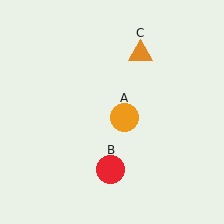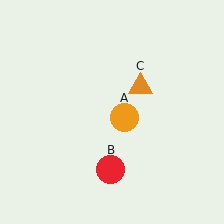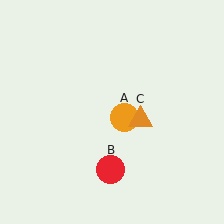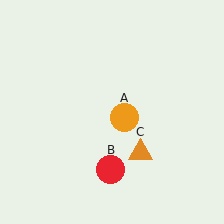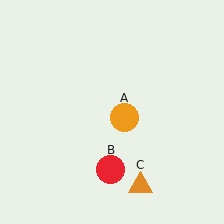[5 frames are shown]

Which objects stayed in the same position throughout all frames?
Orange circle (object A) and red circle (object B) remained stationary.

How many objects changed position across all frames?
1 object changed position: orange triangle (object C).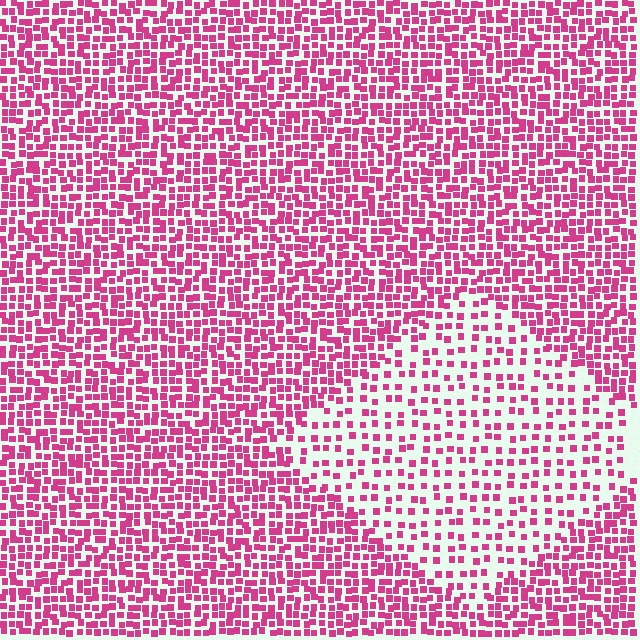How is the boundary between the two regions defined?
The boundary is defined by a change in element density (approximately 2.2x ratio). All elements are the same color, size, and shape.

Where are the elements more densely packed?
The elements are more densely packed outside the diamond boundary.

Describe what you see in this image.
The image contains small magenta elements arranged at two different densities. A diamond-shaped region is visible where the elements are less densely packed than the surrounding area.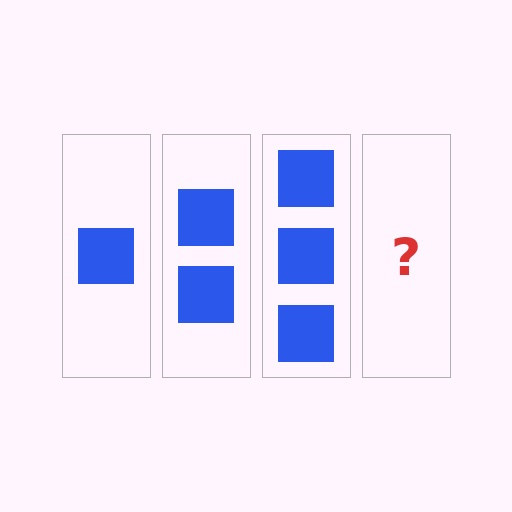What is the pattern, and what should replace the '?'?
The pattern is that each step adds one more square. The '?' should be 4 squares.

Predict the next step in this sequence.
The next step is 4 squares.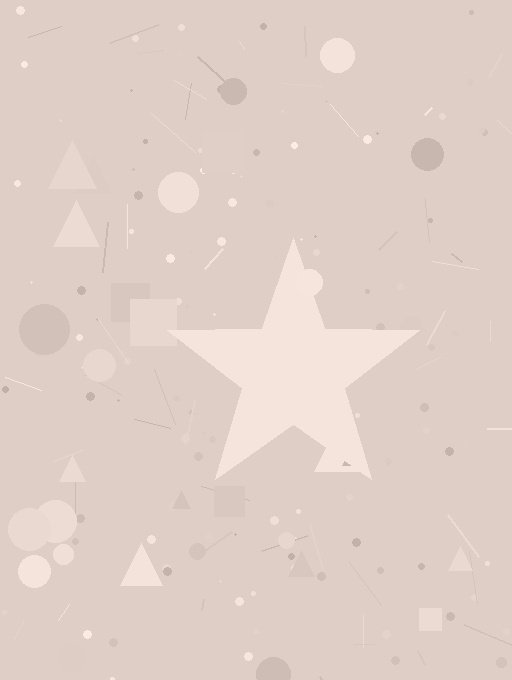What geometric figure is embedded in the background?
A star is embedded in the background.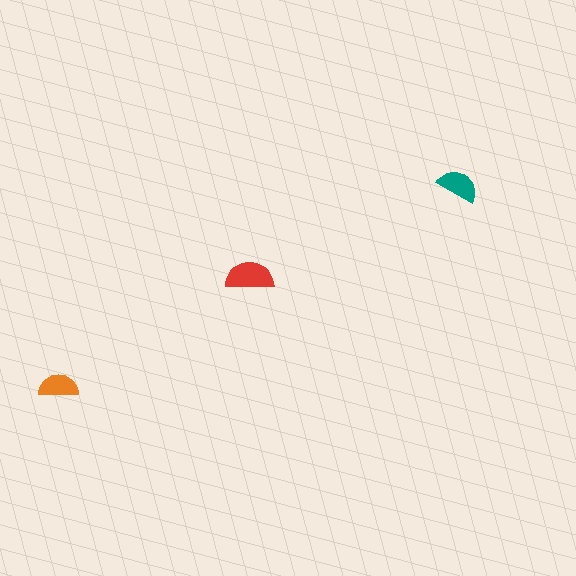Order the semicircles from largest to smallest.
the red one, the teal one, the orange one.